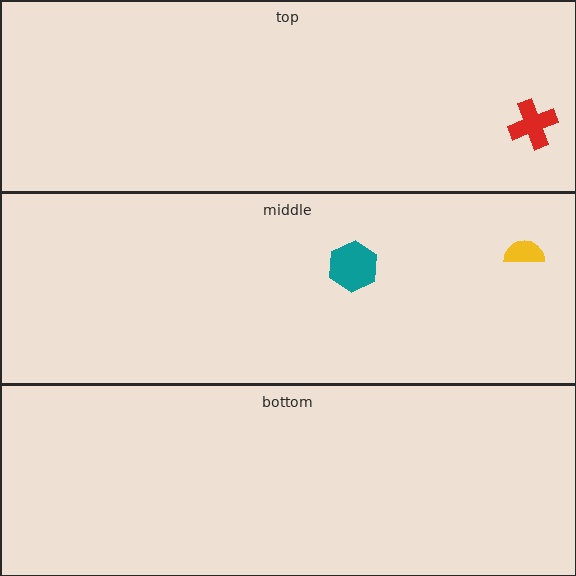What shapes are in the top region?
The red cross.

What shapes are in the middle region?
The yellow semicircle, the teal hexagon.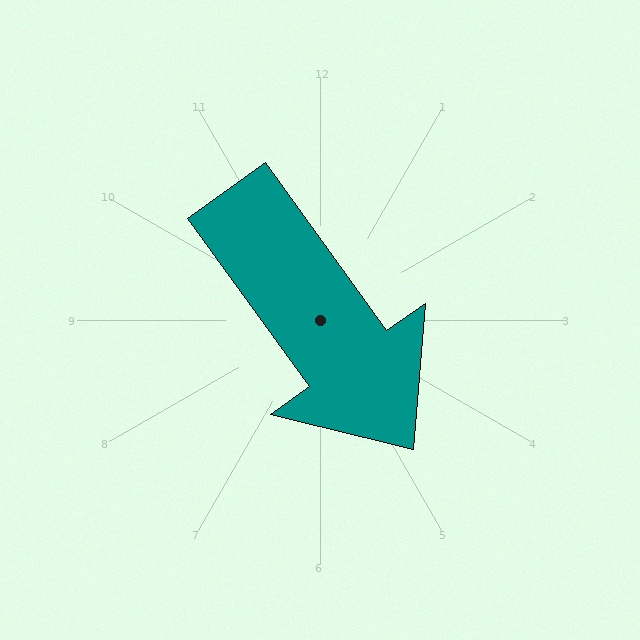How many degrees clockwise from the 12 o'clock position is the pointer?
Approximately 144 degrees.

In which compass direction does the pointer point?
Southeast.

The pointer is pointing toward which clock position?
Roughly 5 o'clock.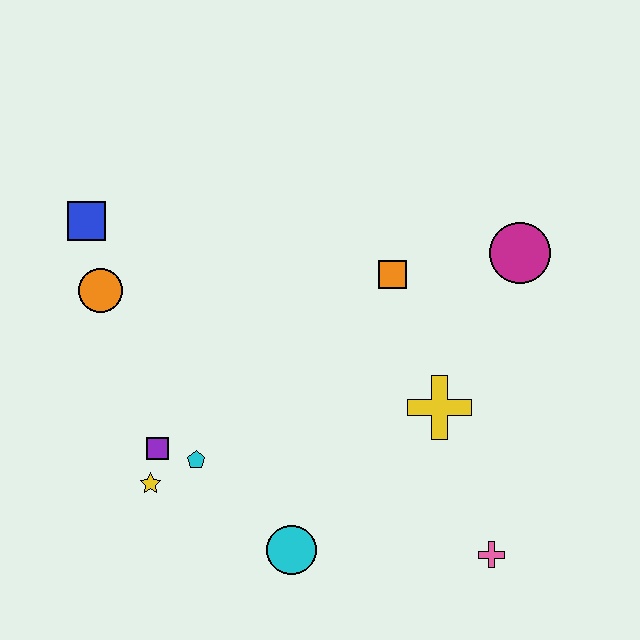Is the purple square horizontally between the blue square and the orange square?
Yes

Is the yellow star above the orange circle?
No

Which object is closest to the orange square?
The magenta circle is closest to the orange square.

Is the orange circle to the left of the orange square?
Yes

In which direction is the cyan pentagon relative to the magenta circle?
The cyan pentagon is to the left of the magenta circle.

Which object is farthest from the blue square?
The pink cross is farthest from the blue square.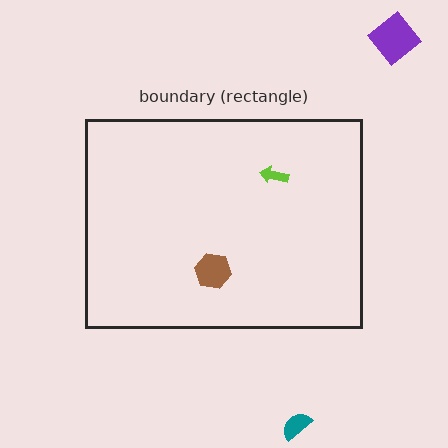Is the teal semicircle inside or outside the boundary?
Outside.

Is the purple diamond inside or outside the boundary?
Outside.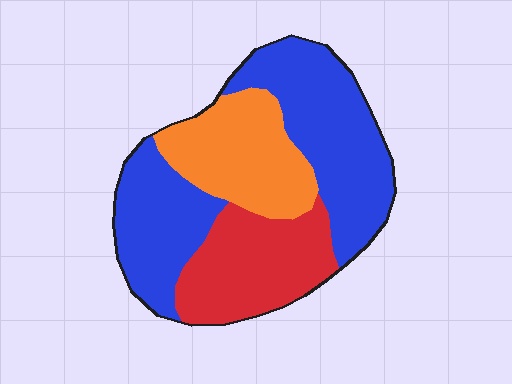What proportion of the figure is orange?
Orange covers 24% of the figure.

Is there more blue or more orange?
Blue.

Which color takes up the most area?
Blue, at roughly 50%.